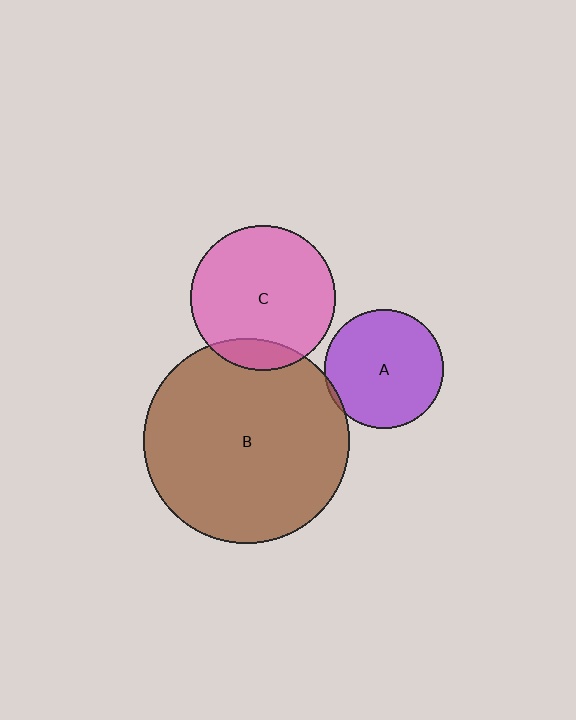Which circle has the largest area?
Circle B (brown).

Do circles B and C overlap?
Yes.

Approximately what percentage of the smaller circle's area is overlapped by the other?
Approximately 10%.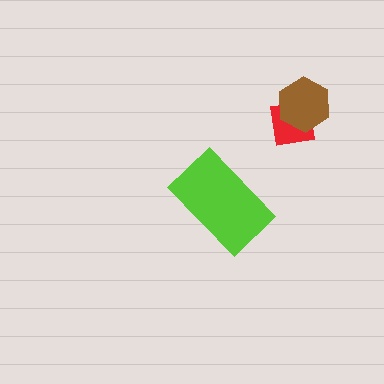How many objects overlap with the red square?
1 object overlaps with the red square.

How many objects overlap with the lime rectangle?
0 objects overlap with the lime rectangle.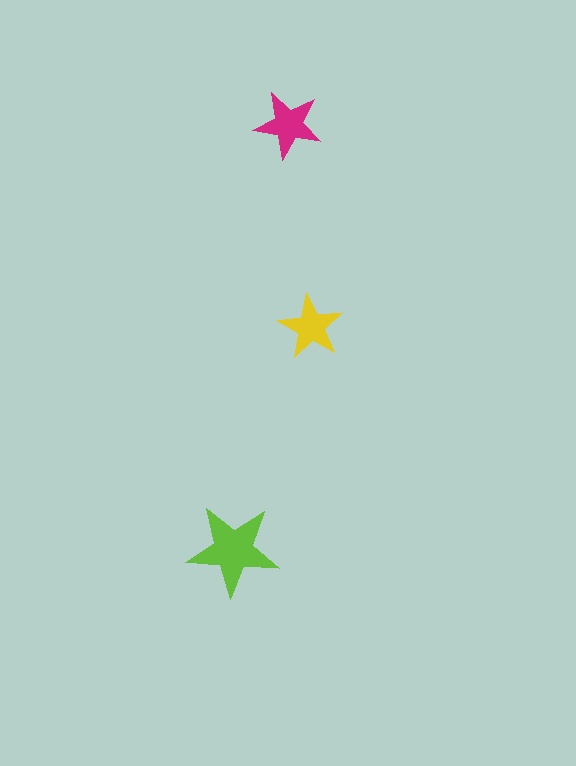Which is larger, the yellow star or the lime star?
The lime one.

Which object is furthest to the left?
The lime star is leftmost.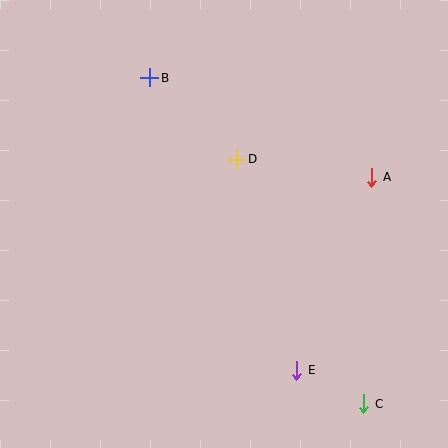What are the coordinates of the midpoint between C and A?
The midpoint between C and A is at (368, 290).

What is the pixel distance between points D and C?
The distance between D and C is 276 pixels.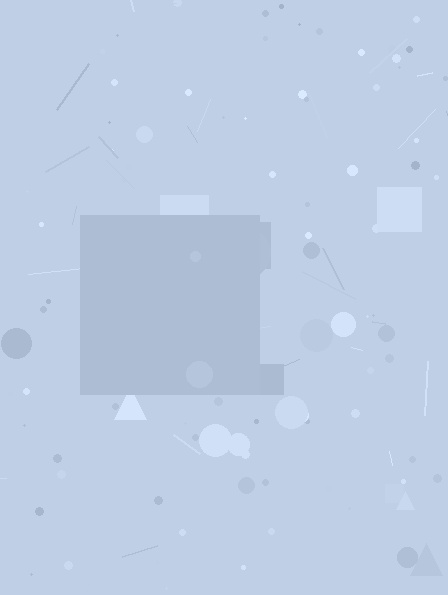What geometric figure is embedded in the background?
A square is embedded in the background.